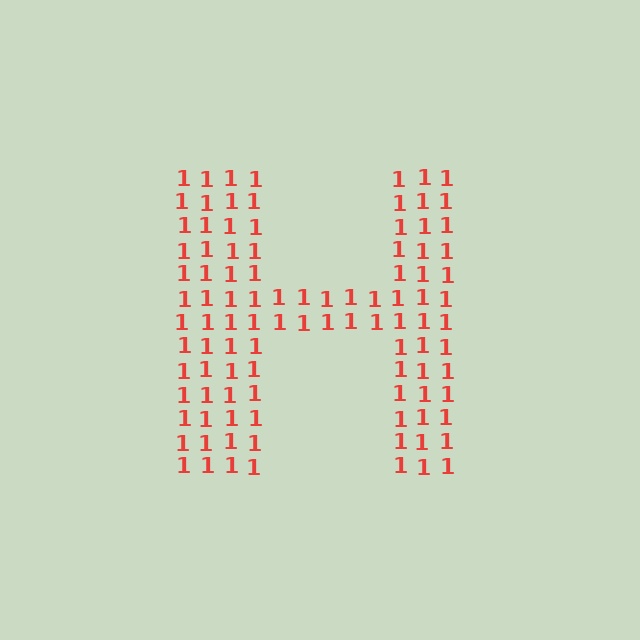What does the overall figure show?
The overall figure shows the letter H.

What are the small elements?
The small elements are digit 1's.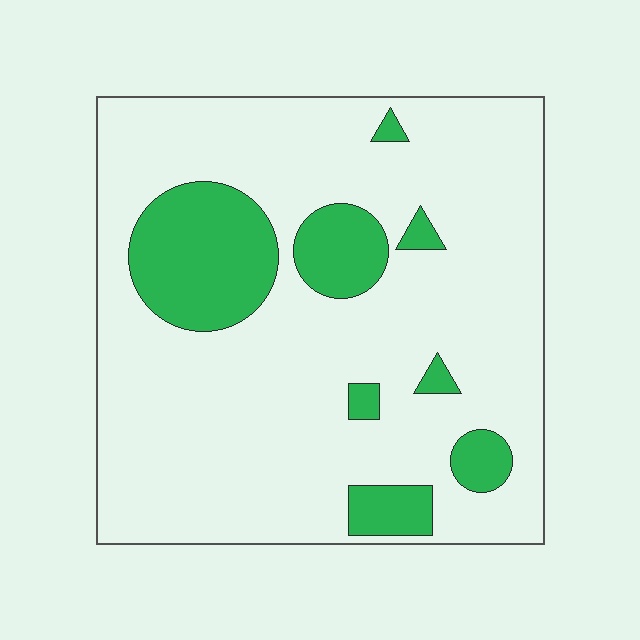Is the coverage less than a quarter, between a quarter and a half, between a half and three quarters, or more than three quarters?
Less than a quarter.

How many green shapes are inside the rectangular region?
8.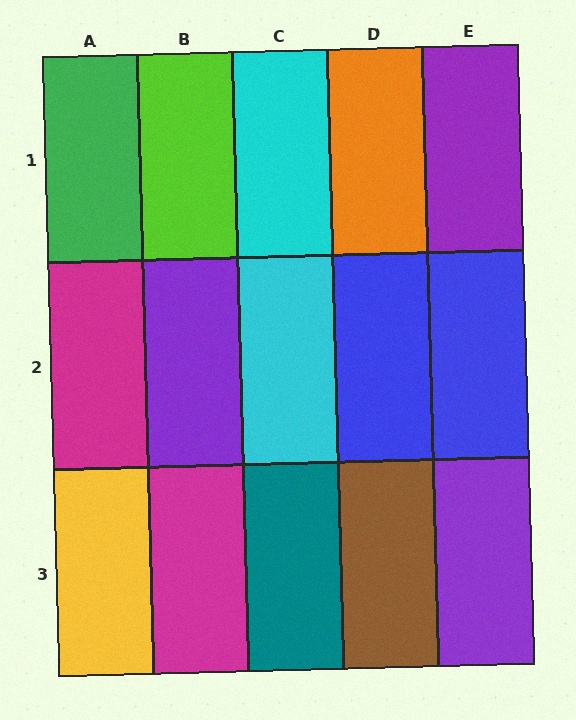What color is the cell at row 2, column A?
Magenta.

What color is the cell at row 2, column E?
Blue.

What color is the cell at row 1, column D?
Orange.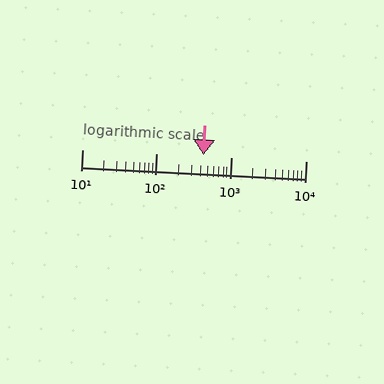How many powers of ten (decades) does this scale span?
The scale spans 3 decades, from 10 to 10000.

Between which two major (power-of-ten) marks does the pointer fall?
The pointer is between 100 and 1000.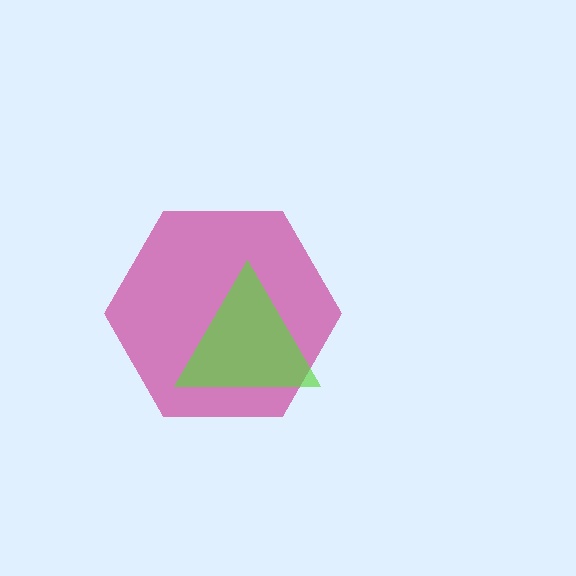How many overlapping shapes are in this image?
There are 2 overlapping shapes in the image.